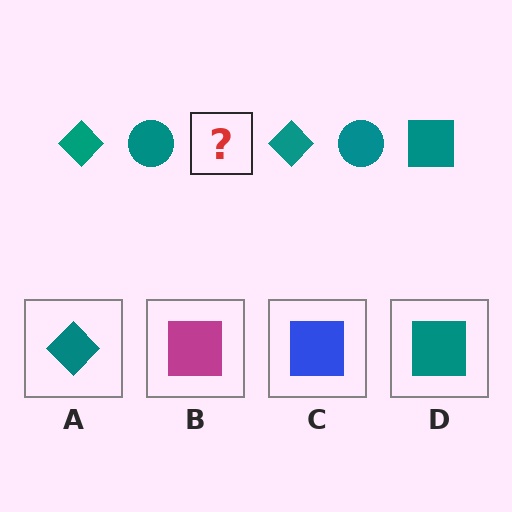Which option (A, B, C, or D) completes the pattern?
D.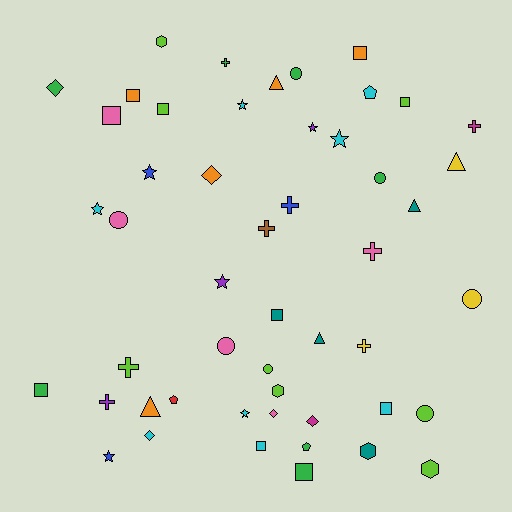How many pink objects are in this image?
There are 5 pink objects.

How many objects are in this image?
There are 50 objects.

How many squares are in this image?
There are 10 squares.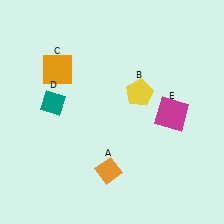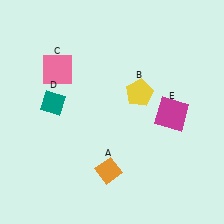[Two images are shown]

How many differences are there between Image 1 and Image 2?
There is 1 difference between the two images.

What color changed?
The square (C) changed from orange in Image 1 to pink in Image 2.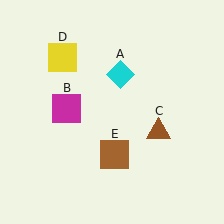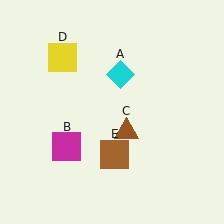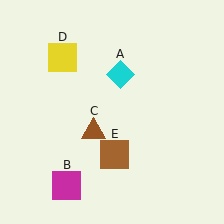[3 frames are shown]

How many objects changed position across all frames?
2 objects changed position: magenta square (object B), brown triangle (object C).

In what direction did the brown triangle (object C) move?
The brown triangle (object C) moved left.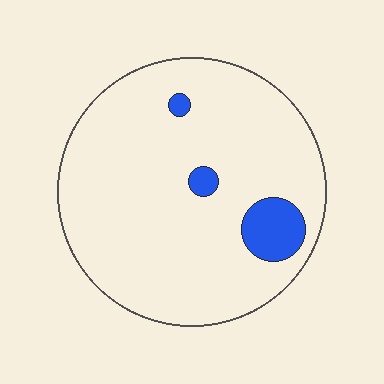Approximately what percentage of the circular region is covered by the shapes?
Approximately 10%.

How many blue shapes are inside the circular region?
3.